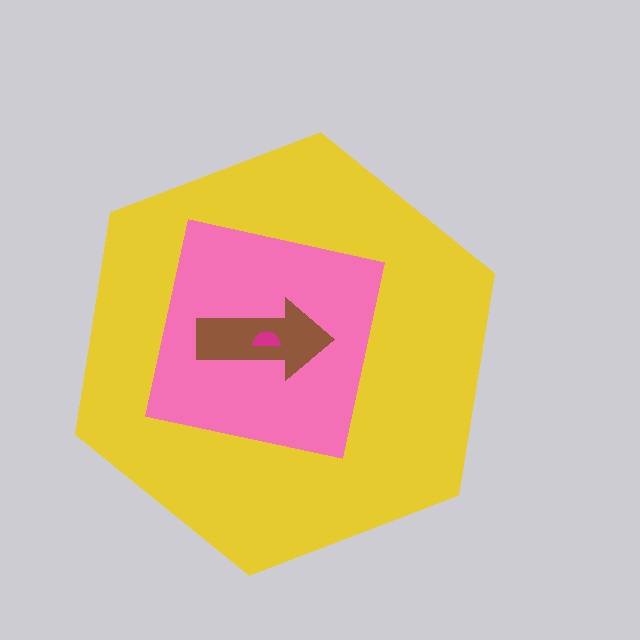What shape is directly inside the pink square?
The brown arrow.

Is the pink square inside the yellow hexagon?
Yes.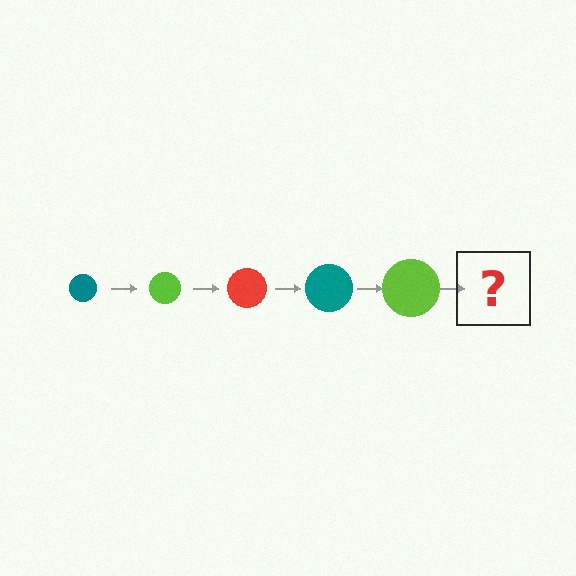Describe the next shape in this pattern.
It should be a red circle, larger than the previous one.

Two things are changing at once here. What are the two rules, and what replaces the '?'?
The two rules are that the circle grows larger each step and the color cycles through teal, lime, and red. The '?' should be a red circle, larger than the previous one.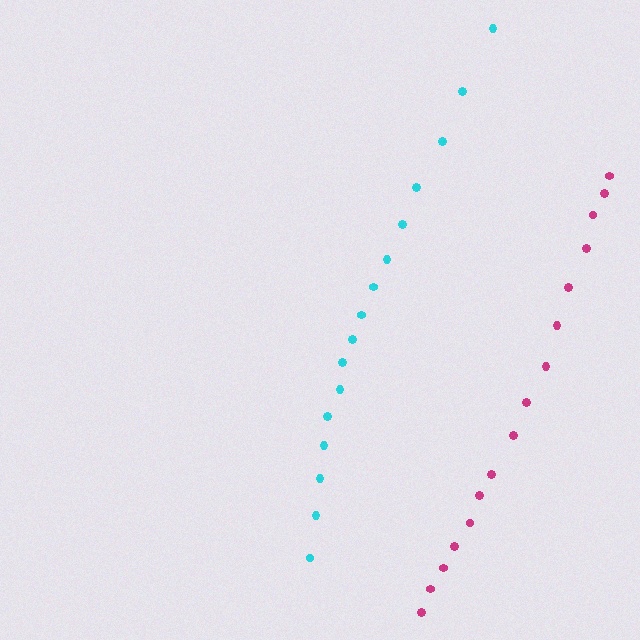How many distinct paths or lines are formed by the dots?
There are 2 distinct paths.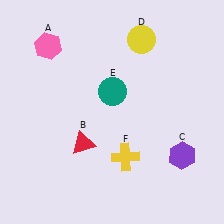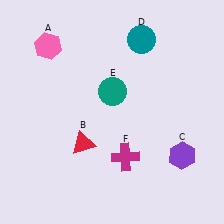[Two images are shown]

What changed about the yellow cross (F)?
In Image 1, F is yellow. In Image 2, it changed to magenta.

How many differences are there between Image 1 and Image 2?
There are 2 differences between the two images.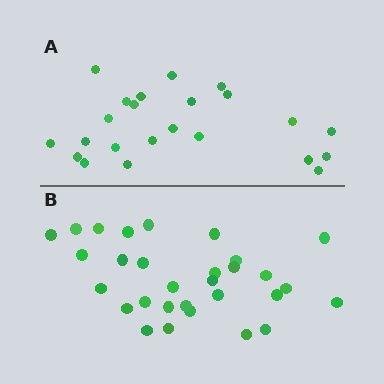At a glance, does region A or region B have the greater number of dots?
Region B (the bottom region) has more dots.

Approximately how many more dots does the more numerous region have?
Region B has roughly 8 or so more dots than region A.